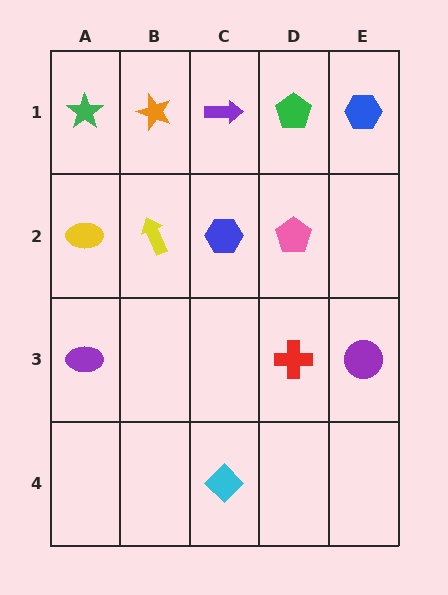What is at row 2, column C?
A blue hexagon.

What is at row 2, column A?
A yellow ellipse.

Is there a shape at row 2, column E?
No, that cell is empty.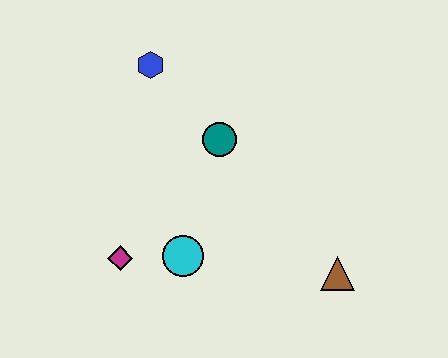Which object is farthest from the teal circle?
The brown triangle is farthest from the teal circle.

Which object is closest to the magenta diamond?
The cyan circle is closest to the magenta diamond.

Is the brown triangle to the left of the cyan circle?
No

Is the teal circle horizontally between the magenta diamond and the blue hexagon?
No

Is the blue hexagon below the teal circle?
No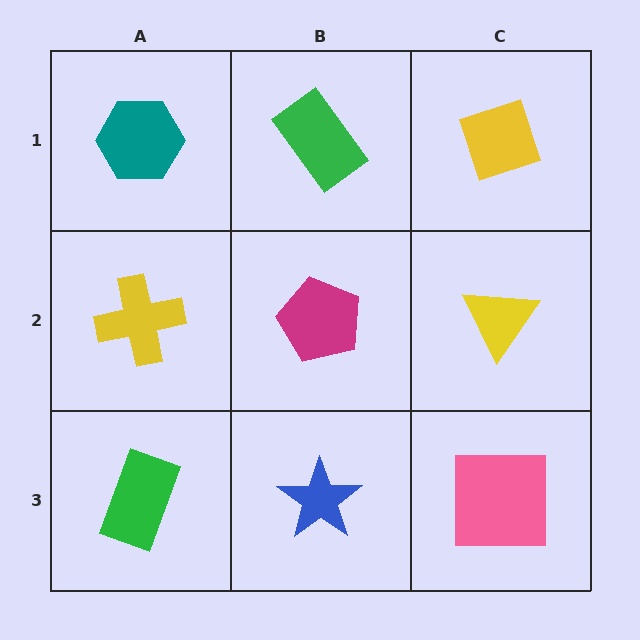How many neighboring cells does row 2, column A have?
3.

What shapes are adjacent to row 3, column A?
A yellow cross (row 2, column A), a blue star (row 3, column B).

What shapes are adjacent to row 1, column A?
A yellow cross (row 2, column A), a green rectangle (row 1, column B).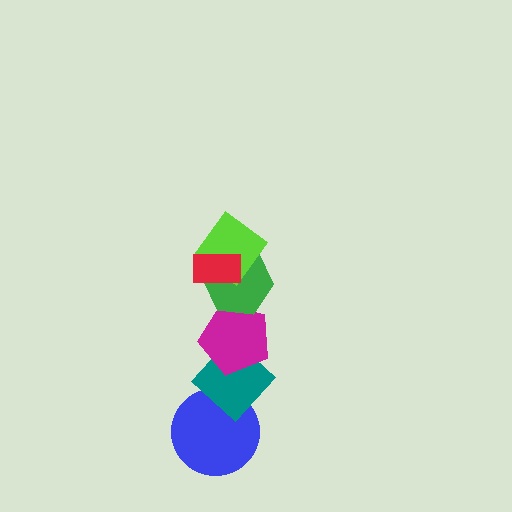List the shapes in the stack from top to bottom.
From top to bottom: the red rectangle, the lime diamond, the green hexagon, the magenta pentagon, the teal diamond, the blue circle.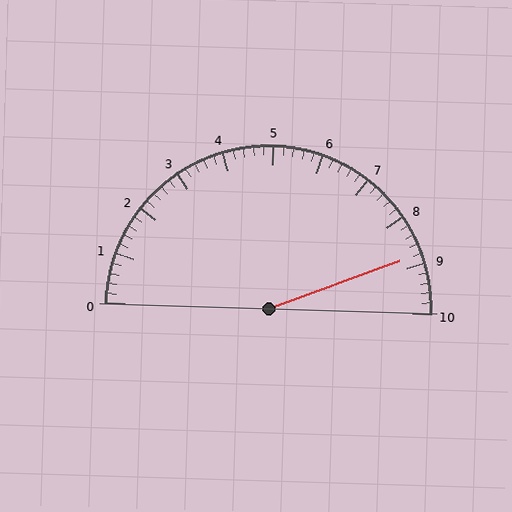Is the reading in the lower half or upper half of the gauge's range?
The reading is in the upper half of the range (0 to 10).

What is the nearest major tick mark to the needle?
The nearest major tick mark is 9.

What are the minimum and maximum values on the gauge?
The gauge ranges from 0 to 10.